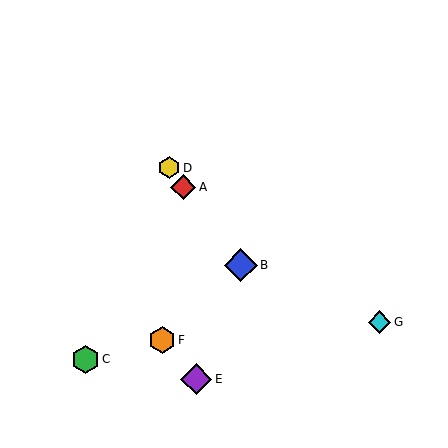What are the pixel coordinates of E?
Object E is at (196, 379).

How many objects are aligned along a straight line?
3 objects (A, B, D) are aligned along a straight line.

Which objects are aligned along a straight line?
Objects A, B, D are aligned along a straight line.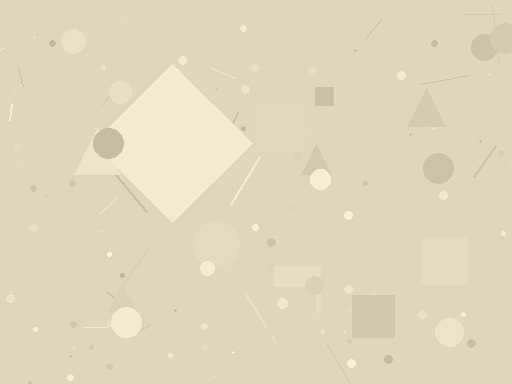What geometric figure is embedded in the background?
A diamond is embedded in the background.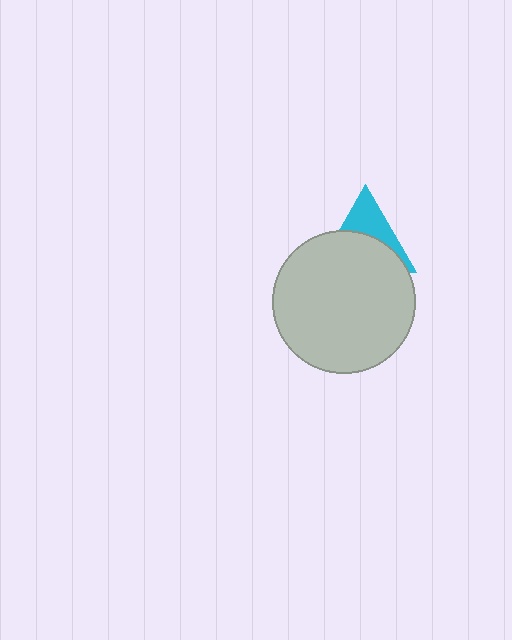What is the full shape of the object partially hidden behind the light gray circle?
The partially hidden object is a cyan triangle.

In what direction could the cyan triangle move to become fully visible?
The cyan triangle could move up. That would shift it out from behind the light gray circle entirely.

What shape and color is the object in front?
The object in front is a light gray circle.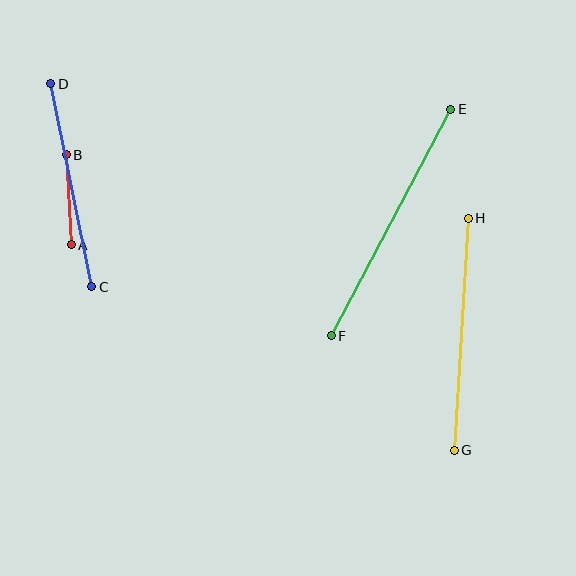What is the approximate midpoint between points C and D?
The midpoint is at approximately (71, 185) pixels.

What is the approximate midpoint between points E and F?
The midpoint is at approximately (391, 222) pixels.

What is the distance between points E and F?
The distance is approximately 256 pixels.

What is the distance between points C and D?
The distance is approximately 207 pixels.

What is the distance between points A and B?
The distance is approximately 90 pixels.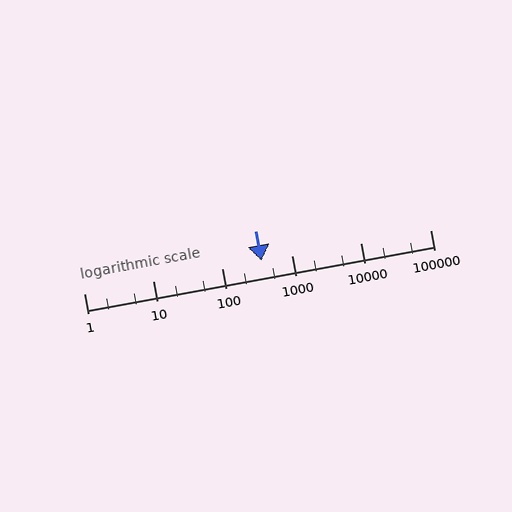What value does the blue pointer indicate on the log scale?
The pointer indicates approximately 370.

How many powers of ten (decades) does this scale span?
The scale spans 5 decades, from 1 to 100000.